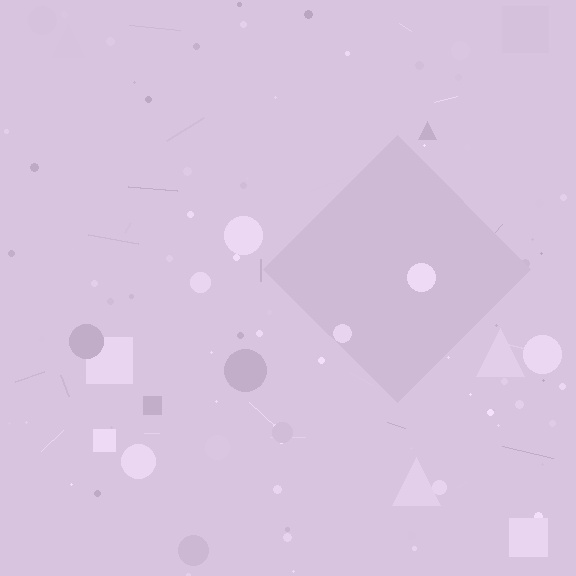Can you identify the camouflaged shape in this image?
The camouflaged shape is a diamond.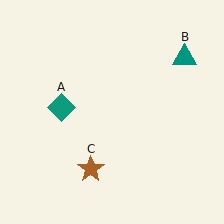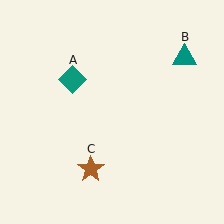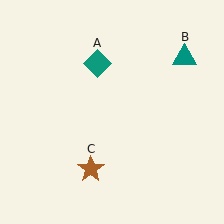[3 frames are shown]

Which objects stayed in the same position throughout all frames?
Teal triangle (object B) and brown star (object C) remained stationary.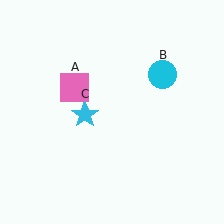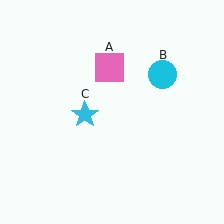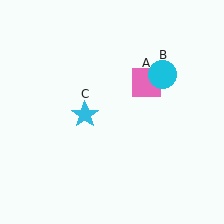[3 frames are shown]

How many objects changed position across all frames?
1 object changed position: pink square (object A).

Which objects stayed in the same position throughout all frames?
Cyan circle (object B) and cyan star (object C) remained stationary.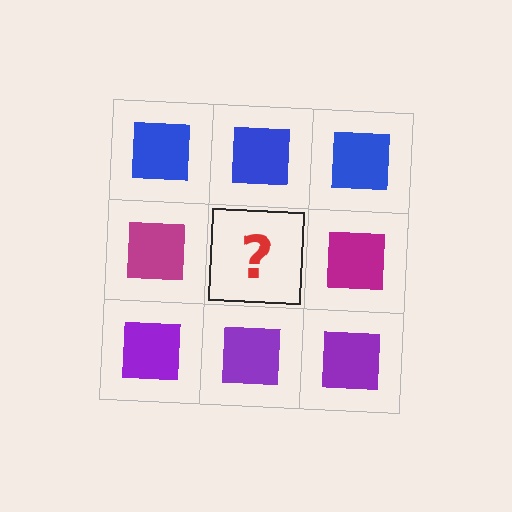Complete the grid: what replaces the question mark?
The question mark should be replaced with a magenta square.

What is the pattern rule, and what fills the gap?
The rule is that each row has a consistent color. The gap should be filled with a magenta square.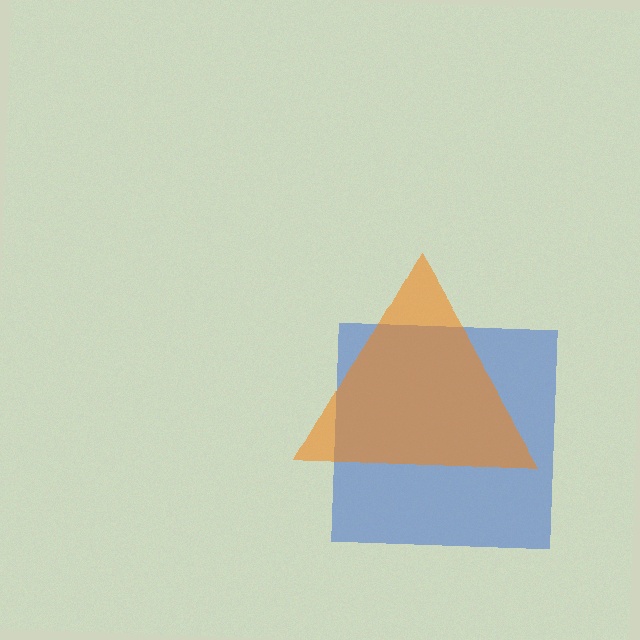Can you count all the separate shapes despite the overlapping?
Yes, there are 2 separate shapes.